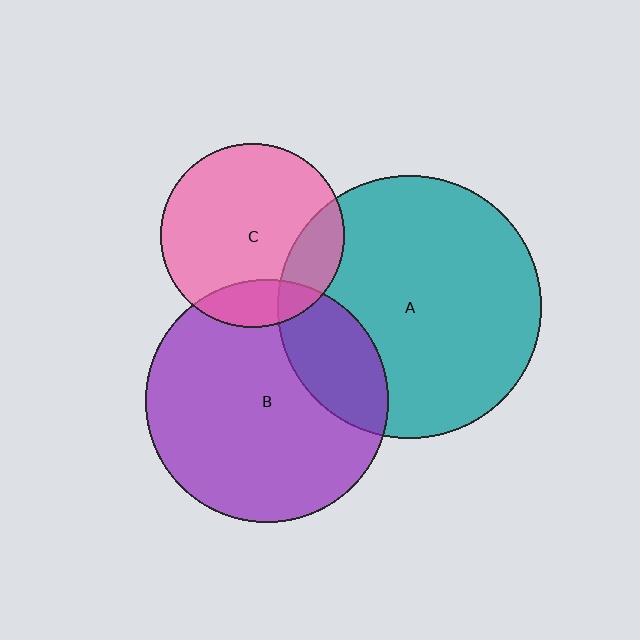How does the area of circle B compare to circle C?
Approximately 1.8 times.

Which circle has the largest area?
Circle A (teal).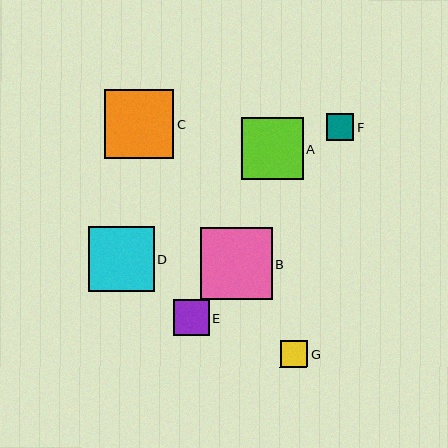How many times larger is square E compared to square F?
Square E is approximately 1.3 times the size of square F.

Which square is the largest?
Square B is the largest with a size of approximately 72 pixels.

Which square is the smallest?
Square F is the smallest with a size of approximately 27 pixels.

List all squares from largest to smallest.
From largest to smallest: B, C, D, A, E, G, F.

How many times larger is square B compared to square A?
Square B is approximately 1.2 times the size of square A.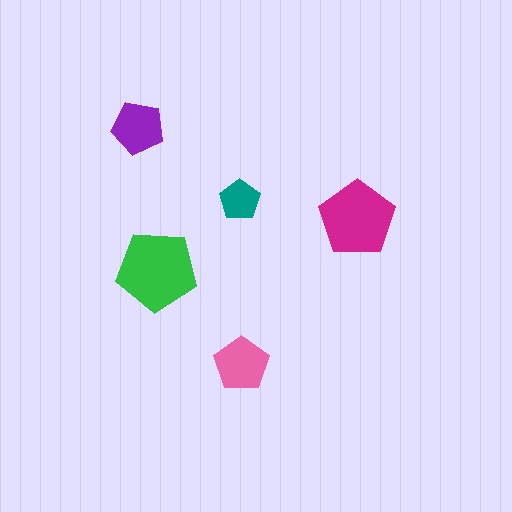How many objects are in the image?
There are 5 objects in the image.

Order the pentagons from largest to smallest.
the green one, the magenta one, the pink one, the purple one, the teal one.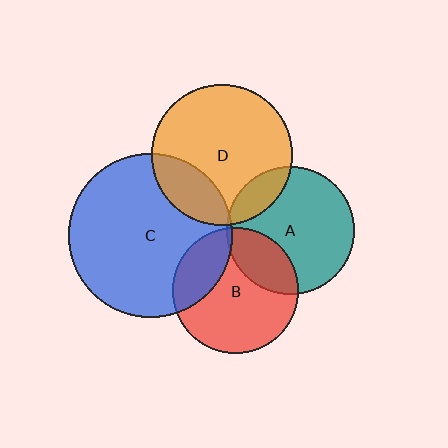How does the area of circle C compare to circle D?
Approximately 1.4 times.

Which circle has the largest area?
Circle C (blue).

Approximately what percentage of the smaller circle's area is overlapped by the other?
Approximately 20%.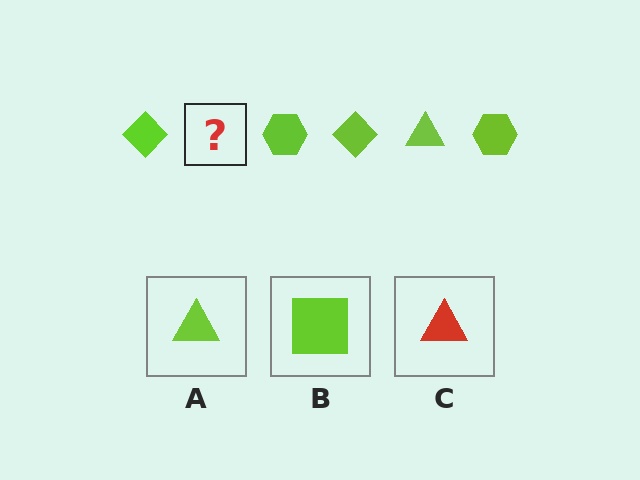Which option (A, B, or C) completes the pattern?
A.